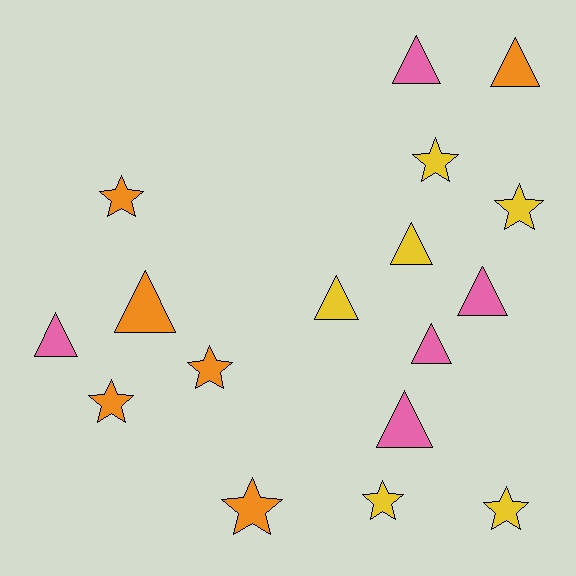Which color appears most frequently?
Orange, with 6 objects.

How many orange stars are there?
There are 4 orange stars.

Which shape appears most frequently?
Triangle, with 9 objects.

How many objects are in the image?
There are 17 objects.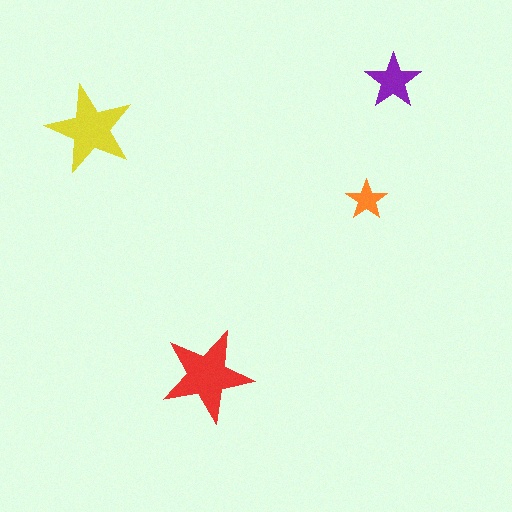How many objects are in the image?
There are 4 objects in the image.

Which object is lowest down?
The red star is bottommost.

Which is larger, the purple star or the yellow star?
The yellow one.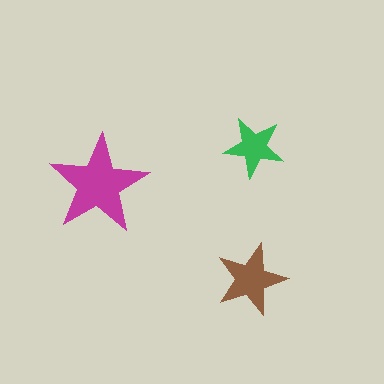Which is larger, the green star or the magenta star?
The magenta one.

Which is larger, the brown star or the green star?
The brown one.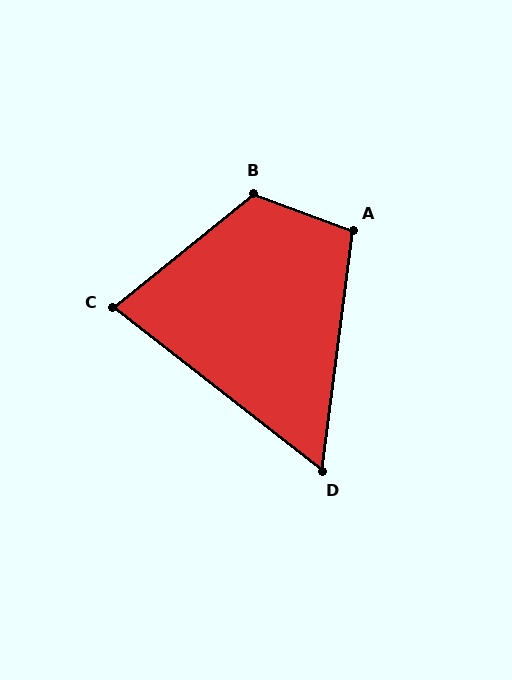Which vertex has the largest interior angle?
B, at approximately 121 degrees.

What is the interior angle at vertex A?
Approximately 103 degrees (obtuse).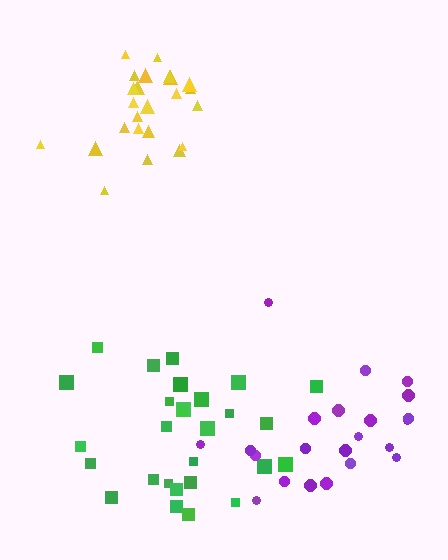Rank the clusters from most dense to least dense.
yellow, green, purple.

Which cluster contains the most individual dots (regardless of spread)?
Green (28).